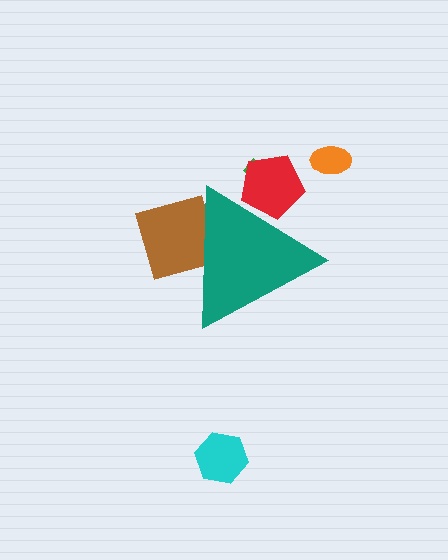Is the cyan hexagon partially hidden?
No, the cyan hexagon is fully visible.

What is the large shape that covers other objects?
A teal triangle.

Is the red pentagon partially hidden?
Yes, the red pentagon is partially hidden behind the teal triangle.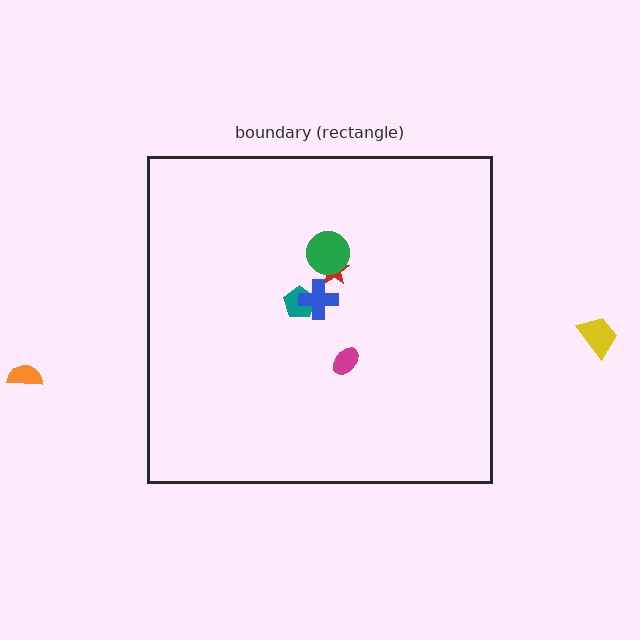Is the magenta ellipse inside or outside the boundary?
Inside.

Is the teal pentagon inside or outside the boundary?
Inside.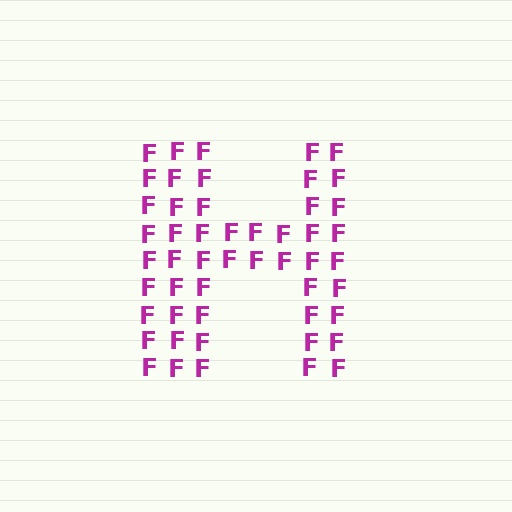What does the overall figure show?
The overall figure shows the letter H.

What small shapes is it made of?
It is made of small letter F's.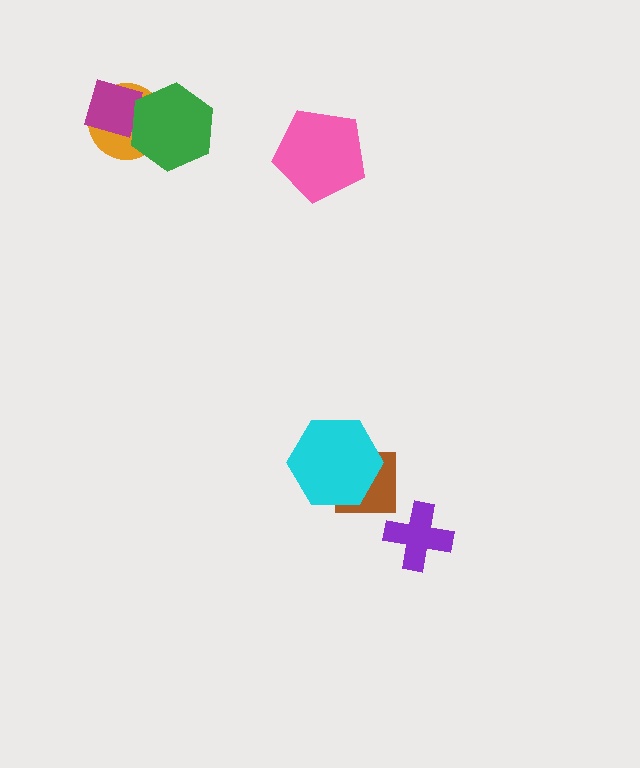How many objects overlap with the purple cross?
0 objects overlap with the purple cross.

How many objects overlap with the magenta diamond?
2 objects overlap with the magenta diamond.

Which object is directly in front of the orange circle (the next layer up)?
The magenta diamond is directly in front of the orange circle.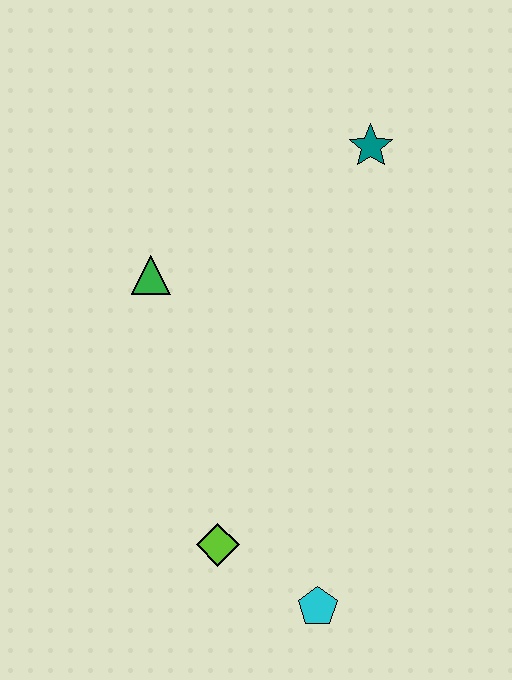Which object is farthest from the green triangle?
The cyan pentagon is farthest from the green triangle.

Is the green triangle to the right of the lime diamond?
No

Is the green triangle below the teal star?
Yes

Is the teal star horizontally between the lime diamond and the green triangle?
No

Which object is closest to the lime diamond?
The cyan pentagon is closest to the lime diamond.